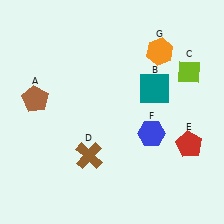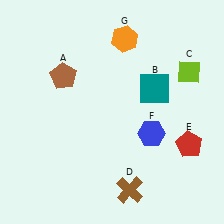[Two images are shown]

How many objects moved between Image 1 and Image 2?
3 objects moved between the two images.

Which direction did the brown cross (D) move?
The brown cross (D) moved right.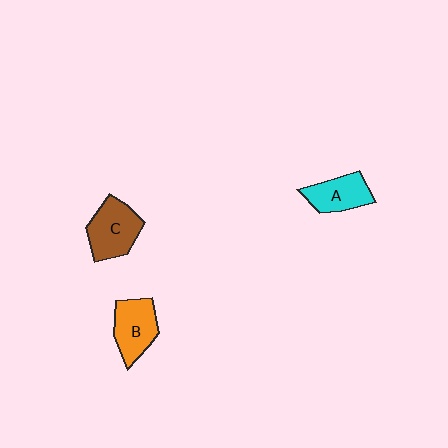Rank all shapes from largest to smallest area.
From largest to smallest: C (brown), B (orange), A (cyan).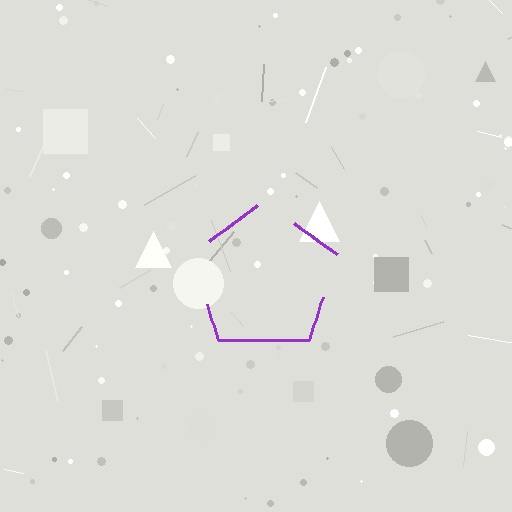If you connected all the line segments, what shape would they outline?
They would outline a pentagon.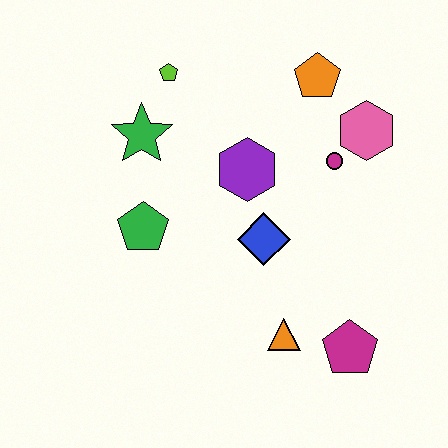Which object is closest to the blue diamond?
The purple hexagon is closest to the blue diamond.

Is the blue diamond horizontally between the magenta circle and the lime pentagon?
Yes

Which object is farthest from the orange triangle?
The lime pentagon is farthest from the orange triangle.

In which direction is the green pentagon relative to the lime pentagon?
The green pentagon is below the lime pentagon.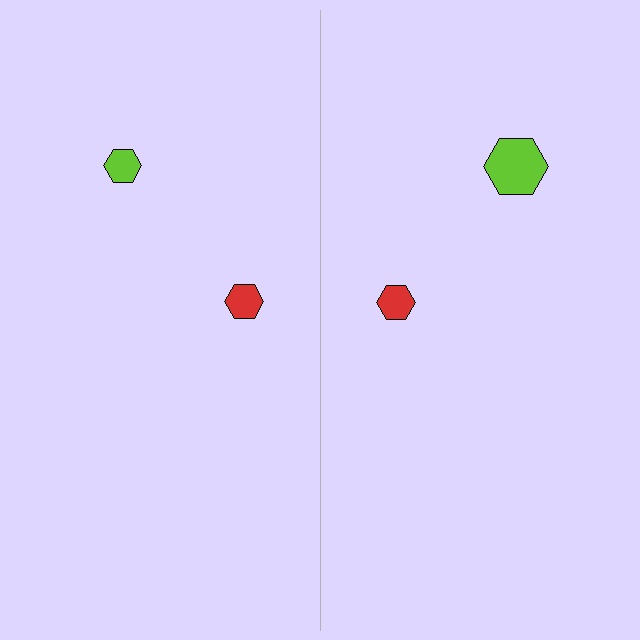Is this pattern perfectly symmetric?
No, the pattern is not perfectly symmetric. The lime hexagon on the right side has a different size than its mirror counterpart.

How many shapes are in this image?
There are 4 shapes in this image.